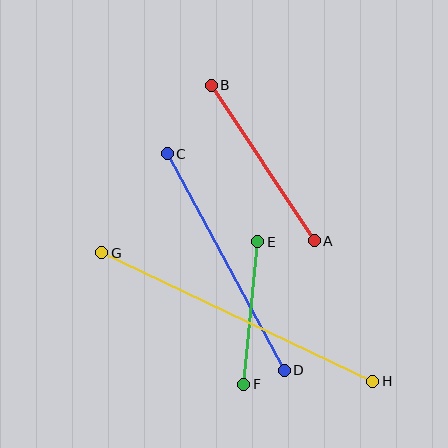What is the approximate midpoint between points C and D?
The midpoint is at approximately (226, 262) pixels.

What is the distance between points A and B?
The distance is approximately 187 pixels.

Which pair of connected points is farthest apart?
Points G and H are farthest apart.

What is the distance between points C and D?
The distance is approximately 246 pixels.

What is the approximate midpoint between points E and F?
The midpoint is at approximately (251, 313) pixels.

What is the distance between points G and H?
The distance is approximately 300 pixels.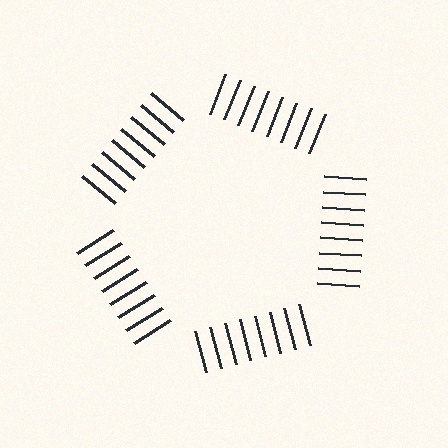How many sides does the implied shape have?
5 sides — the line-ends trace a pentagon.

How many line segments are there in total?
40 — 8 along each of the 5 edges.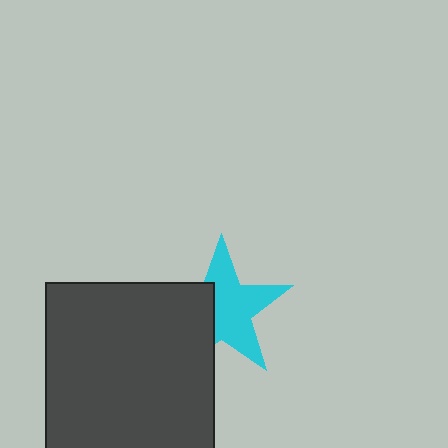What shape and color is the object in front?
The object in front is a dark gray square.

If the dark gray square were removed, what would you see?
You would see the complete cyan star.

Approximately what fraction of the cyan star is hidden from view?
Roughly 39% of the cyan star is hidden behind the dark gray square.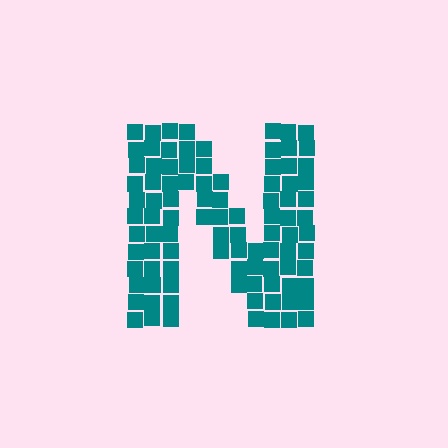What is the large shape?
The large shape is the letter N.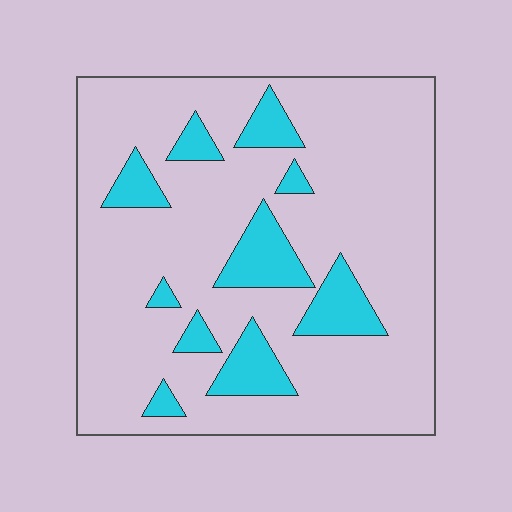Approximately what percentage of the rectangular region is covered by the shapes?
Approximately 15%.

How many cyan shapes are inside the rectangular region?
10.